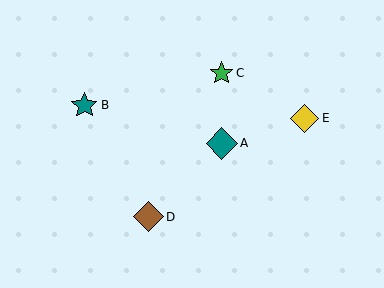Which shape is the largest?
The teal diamond (labeled A) is the largest.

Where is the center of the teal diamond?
The center of the teal diamond is at (222, 143).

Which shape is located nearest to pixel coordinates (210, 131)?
The teal diamond (labeled A) at (222, 143) is nearest to that location.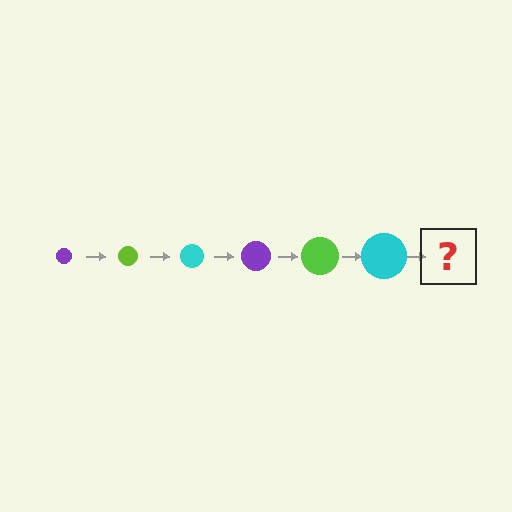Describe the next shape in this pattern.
It should be a purple circle, larger than the previous one.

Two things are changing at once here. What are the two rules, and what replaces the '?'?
The two rules are that the circle grows larger each step and the color cycles through purple, lime, and cyan. The '?' should be a purple circle, larger than the previous one.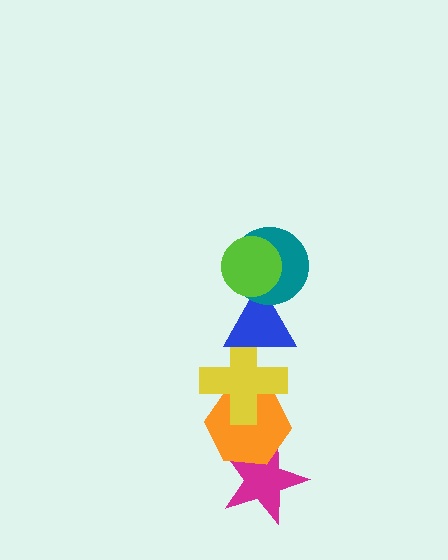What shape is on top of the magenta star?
The orange hexagon is on top of the magenta star.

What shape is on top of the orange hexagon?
The yellow cross is on top of the orange hexagon.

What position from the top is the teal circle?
The teal circle is 2nd from the top.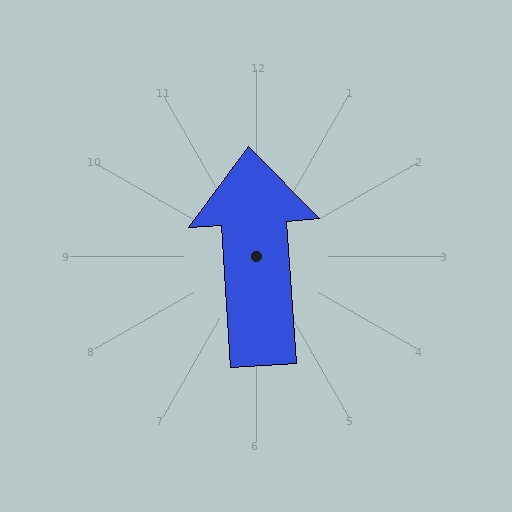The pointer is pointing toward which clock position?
Roughly 12 o'clock.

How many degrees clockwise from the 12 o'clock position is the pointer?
Approximately 356 degrees.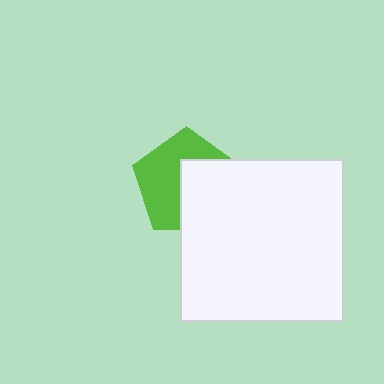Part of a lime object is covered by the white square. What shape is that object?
It is a pentagon.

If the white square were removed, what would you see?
You would see the complete lime pentagon.